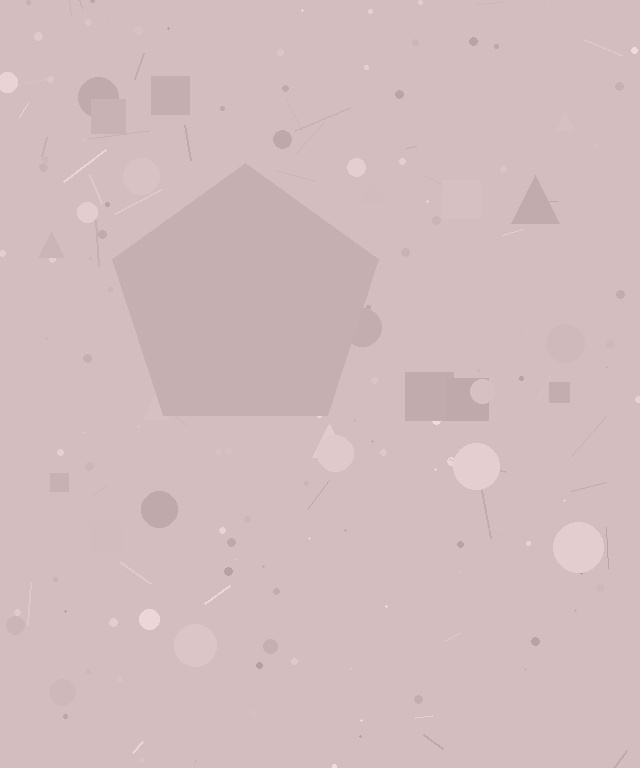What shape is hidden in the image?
A pentagon is hidden in the image.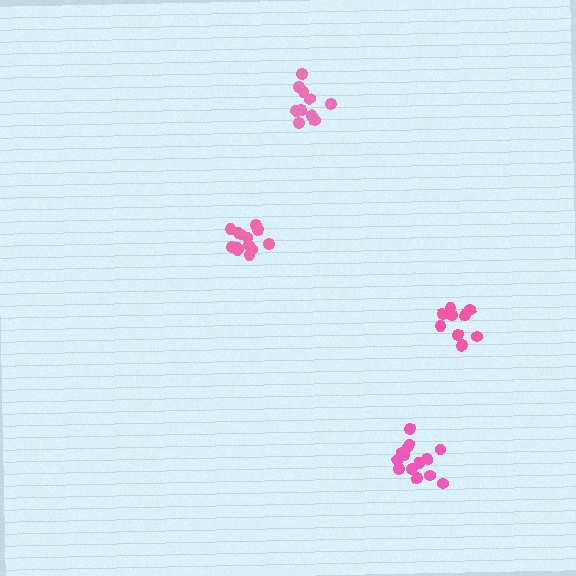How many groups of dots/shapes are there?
There are 4 groups.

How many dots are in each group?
Group 1: 14 dots, Group 2: 9 dots, Group 3: 14 dots, Group 4: 10 dots (47 total).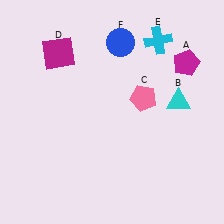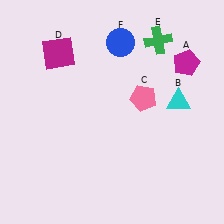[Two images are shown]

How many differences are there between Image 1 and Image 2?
There is 1 difference between the two images.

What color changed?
The cross (E) changed from cyan in Image 1 to green in Image 2.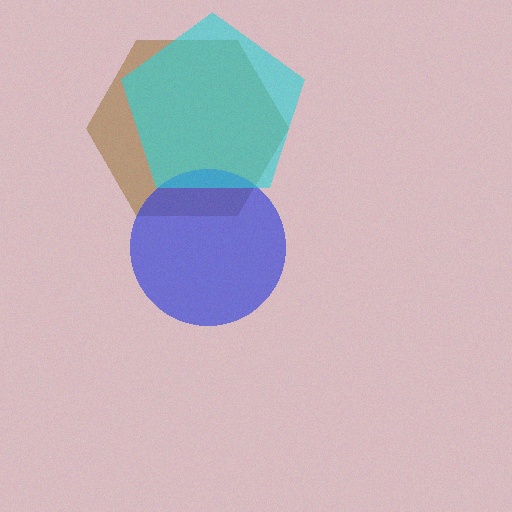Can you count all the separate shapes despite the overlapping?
Yes, there are 3 separate shapes.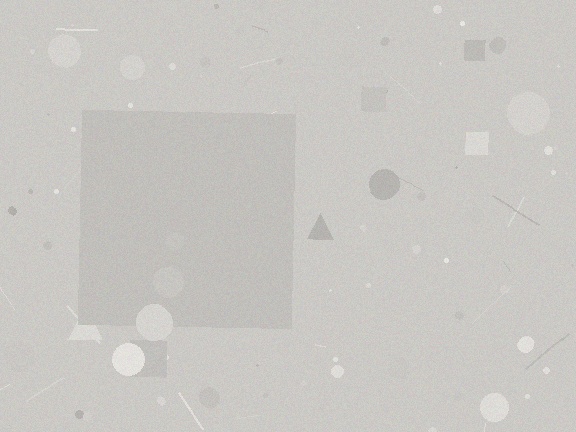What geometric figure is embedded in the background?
A square is embedded in the background.